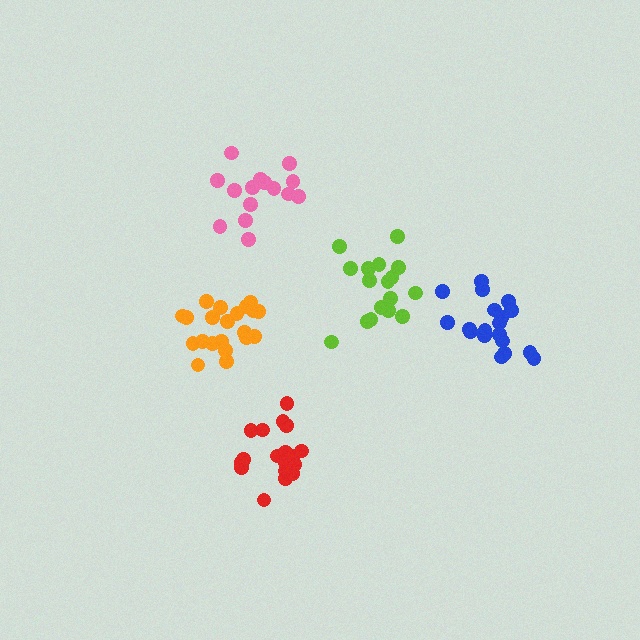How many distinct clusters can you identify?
There are 5 distinct clusters.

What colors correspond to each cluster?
The clusters are colored: red, lime, orange, pink, blue.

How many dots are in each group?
Group 1: 19 dots, Group 2: 17 dots, Group 3: 21 dots, Group 4: 15 dots, Group 5: 19 dots (91 total).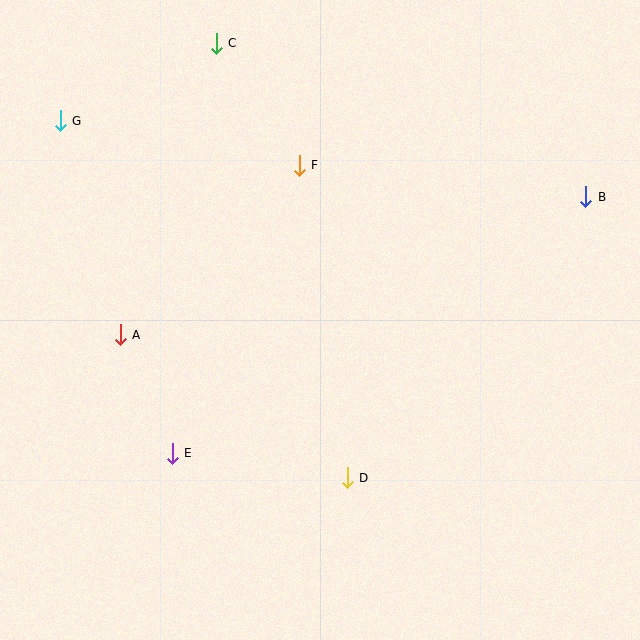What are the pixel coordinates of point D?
Point D is at (347, 478).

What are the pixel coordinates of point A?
Point A is at (120, 335).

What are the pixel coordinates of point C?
Point C is at (216, 43).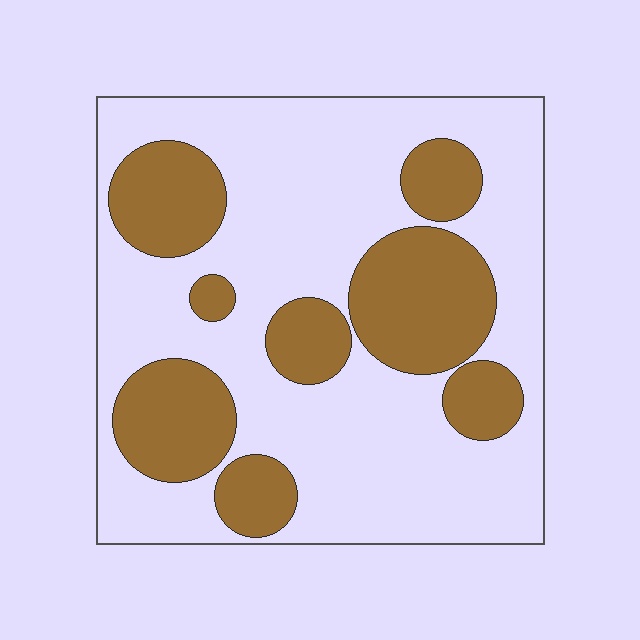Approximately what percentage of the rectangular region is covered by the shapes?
Approximately 30%.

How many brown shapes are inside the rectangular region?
8.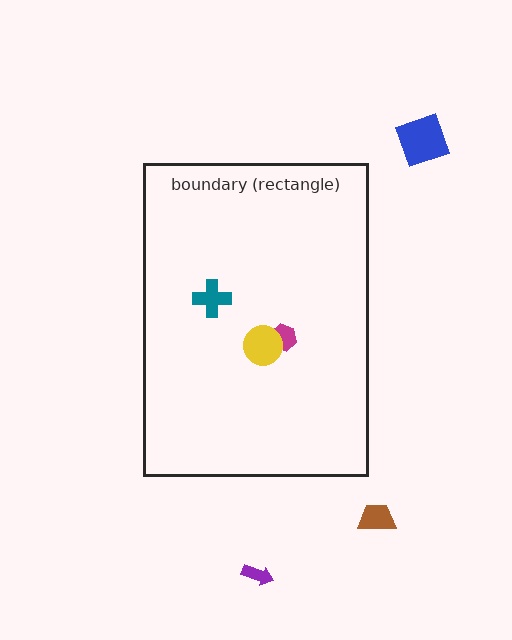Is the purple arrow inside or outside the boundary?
Outside.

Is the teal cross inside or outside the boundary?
Inside.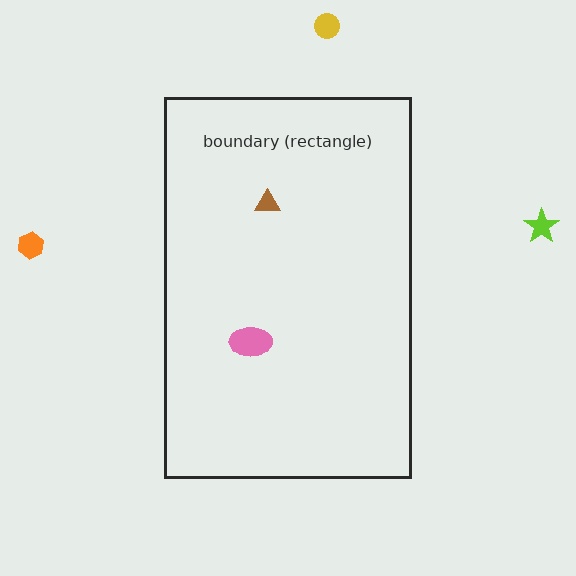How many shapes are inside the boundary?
2 inside, 3 outside.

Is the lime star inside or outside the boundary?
Outside.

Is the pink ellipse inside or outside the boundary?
Inside.